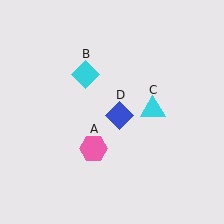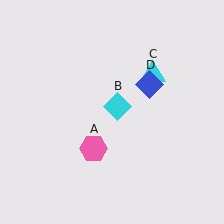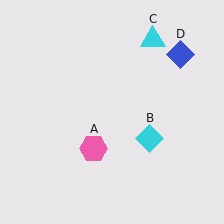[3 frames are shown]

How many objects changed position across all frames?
3 objects changed position: cyan diamond (object B), cyan triangle (object C), blue diamond (object D).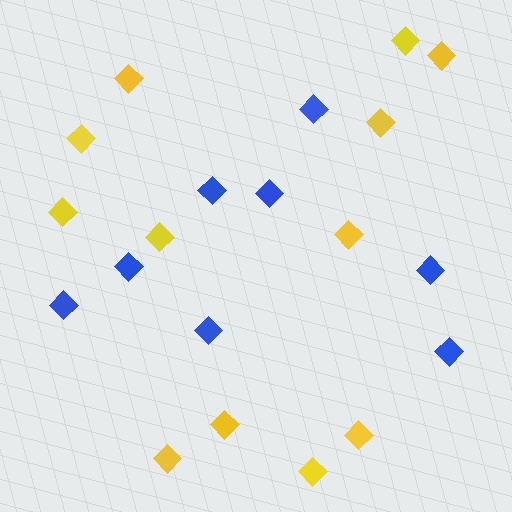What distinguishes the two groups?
There are 2 groups: one group of yellow diamonds (12) and one group of blue diamonds (8).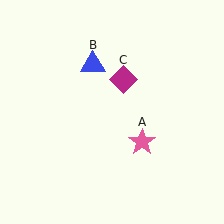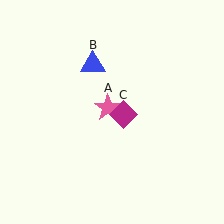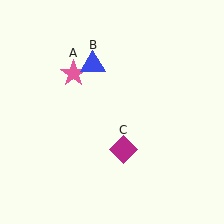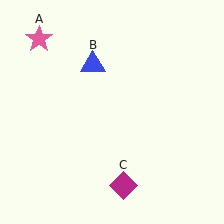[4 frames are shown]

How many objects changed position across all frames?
2 objects changed position: pink star (object A), magenta diamond (object C).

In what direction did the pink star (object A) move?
The pink star (object A) moved up and to the left.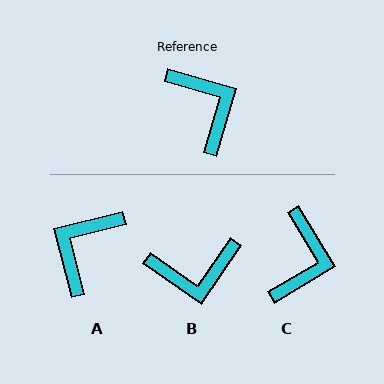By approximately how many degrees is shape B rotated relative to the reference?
Approximately 108 degrees clockwise.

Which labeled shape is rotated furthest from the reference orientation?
A, about 121 degrees away.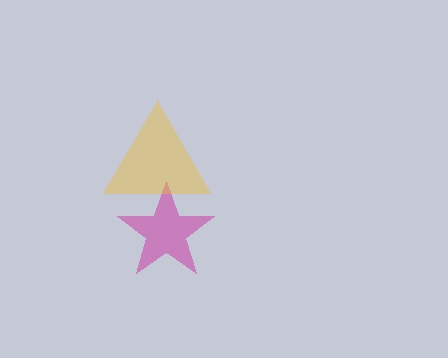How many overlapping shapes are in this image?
There are 2 overlapping shapes in the image.